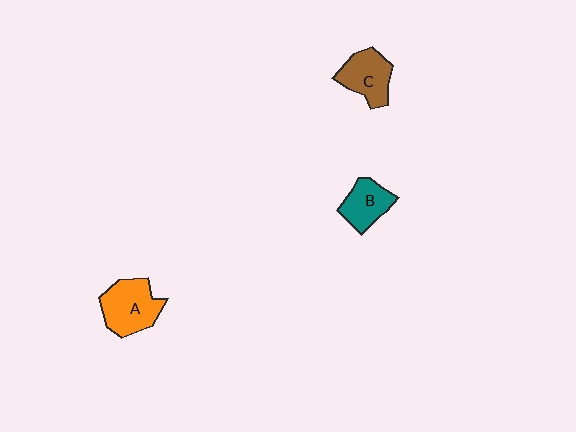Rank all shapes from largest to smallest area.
From largest to smallest: A (orange), C (brown), B (teal).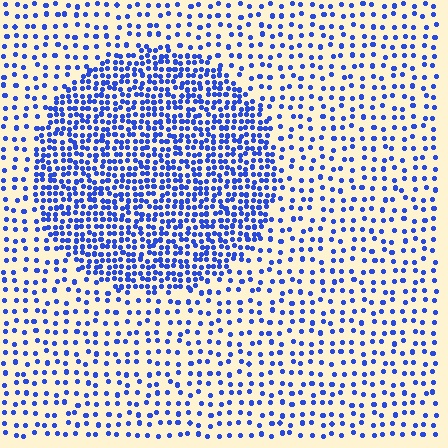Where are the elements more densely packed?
The elements are more densely packed inside the circle boundary.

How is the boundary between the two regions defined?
The boundary is defined by a change in element density (approximately 2.4x ratio). All elements are the same color, size, and shape.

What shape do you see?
I see a circle.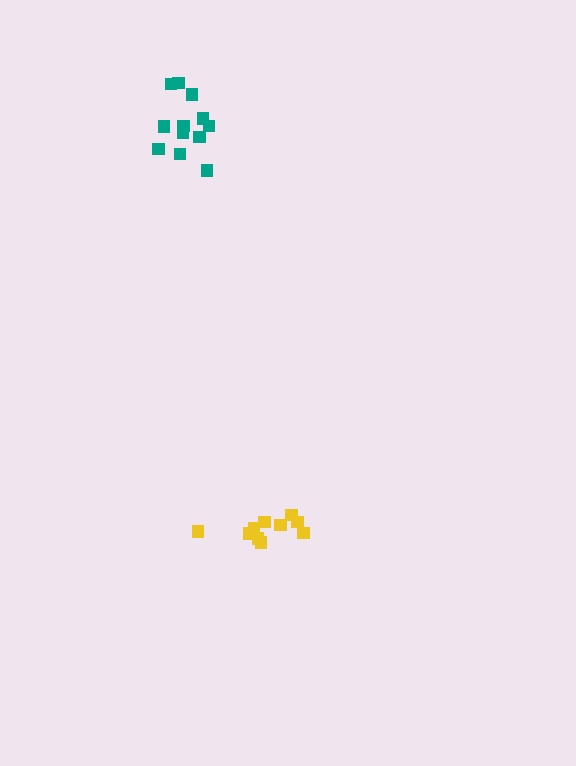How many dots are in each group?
Group 1: 12 dots, Group 2: 10 dots (22 total).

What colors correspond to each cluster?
The clusters are colored: teal, yellow.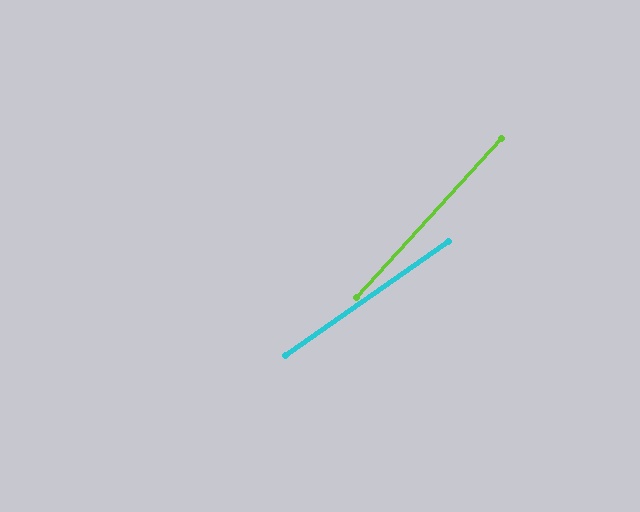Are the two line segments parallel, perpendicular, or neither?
Neither parallel nor perpendicular — they differ by about 13°.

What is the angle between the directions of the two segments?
Approximately 13 degrees.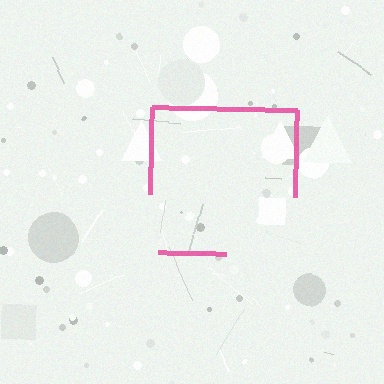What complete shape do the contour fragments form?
The contour fragments form a square.